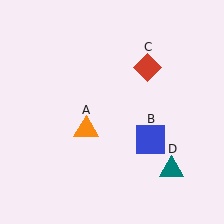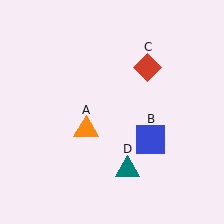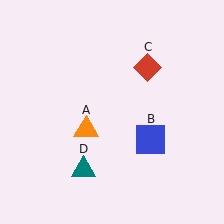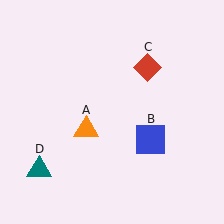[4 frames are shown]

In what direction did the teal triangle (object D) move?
The teal triangle (object D) moved left.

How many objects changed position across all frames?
1 object changed position: teal triangle (object D).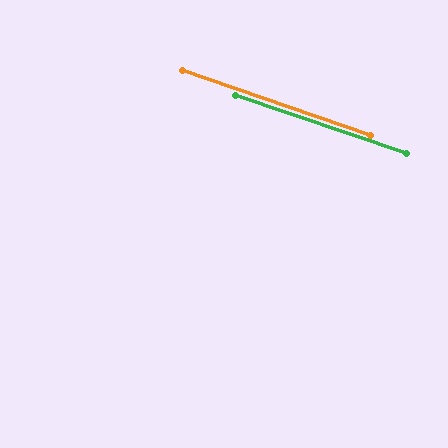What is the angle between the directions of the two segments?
Approximately 0 degrees.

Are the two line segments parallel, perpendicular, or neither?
Parallel — their directions differ by only 0.0°.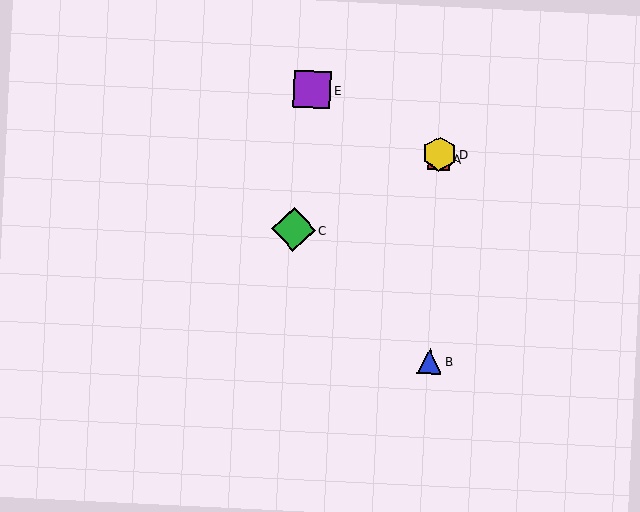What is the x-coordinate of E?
Object E is at x≈312.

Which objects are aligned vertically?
Objects A, B, D are aligned vertically.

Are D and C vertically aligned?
No, D is at x≈439 and C is at x≈294.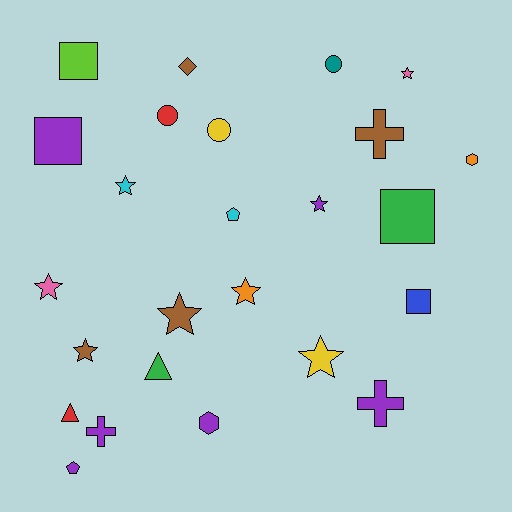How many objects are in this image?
There are 25 objects.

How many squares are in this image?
There are 4 squares.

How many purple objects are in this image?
There are 6 purple objects.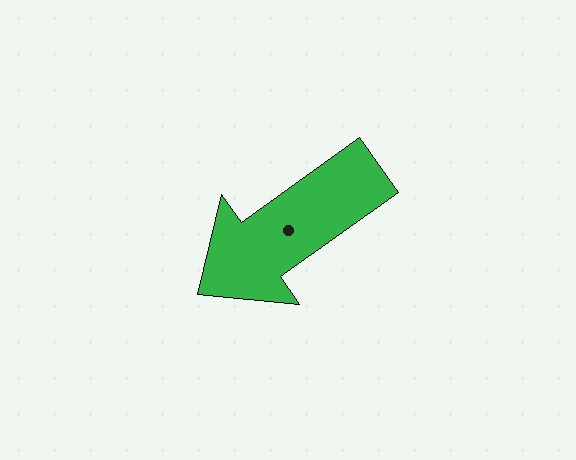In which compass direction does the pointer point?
Southwest.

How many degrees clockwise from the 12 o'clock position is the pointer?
Approximately 234 degrees.